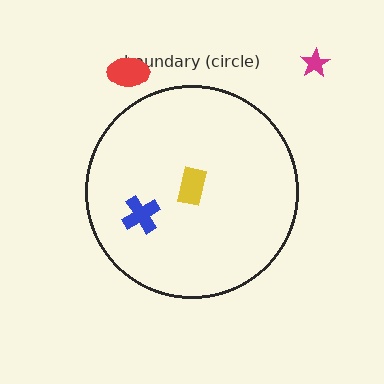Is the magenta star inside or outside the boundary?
Outside.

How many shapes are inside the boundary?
2 inside, 2 outside.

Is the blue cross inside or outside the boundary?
Inside.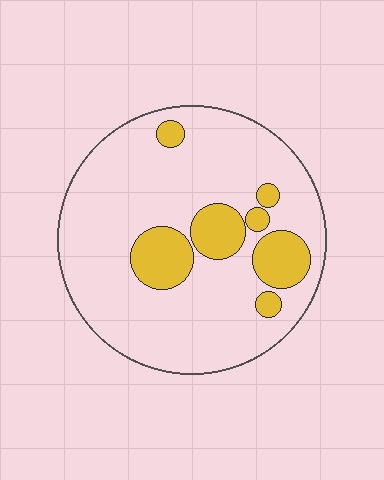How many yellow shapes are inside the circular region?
7.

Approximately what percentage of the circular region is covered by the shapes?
Approximately 20%.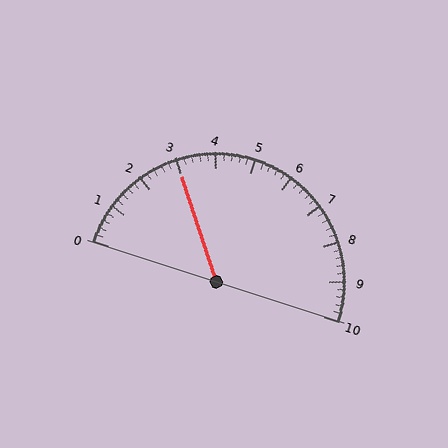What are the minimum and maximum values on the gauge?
The gauge ranges from 0 to 10.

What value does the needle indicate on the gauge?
The needle indicates approximately 3.0.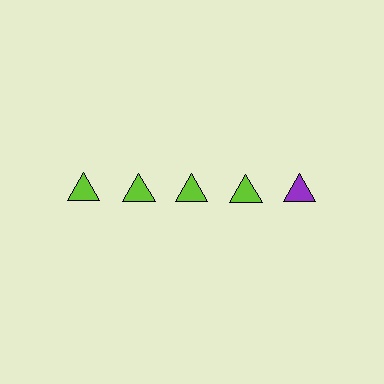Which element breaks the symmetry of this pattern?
The purple triangle in the top row, rightmost column breaks the symmetry. All other shapes are lime triangles.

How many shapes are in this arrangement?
There are 5 shapes arranged in a grid pattern.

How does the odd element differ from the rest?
It has a different color: purple instead of lime.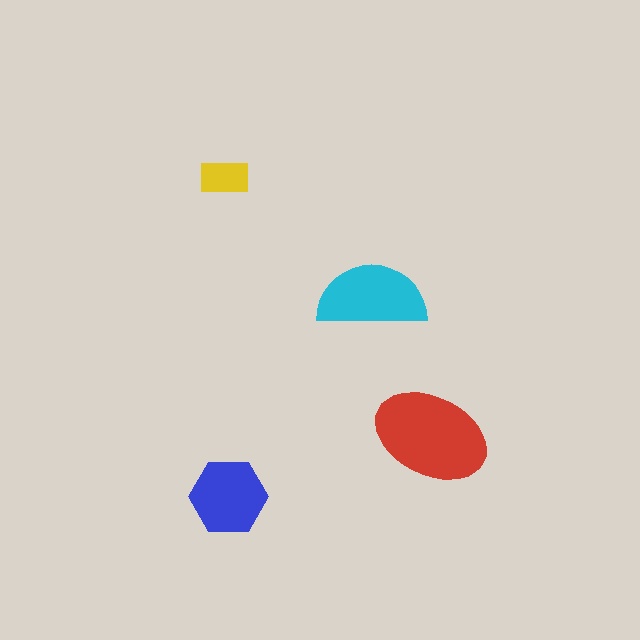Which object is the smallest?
The yellow rectangle.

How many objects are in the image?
There are 4 objects in the image.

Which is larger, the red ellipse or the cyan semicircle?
The red ellipse.